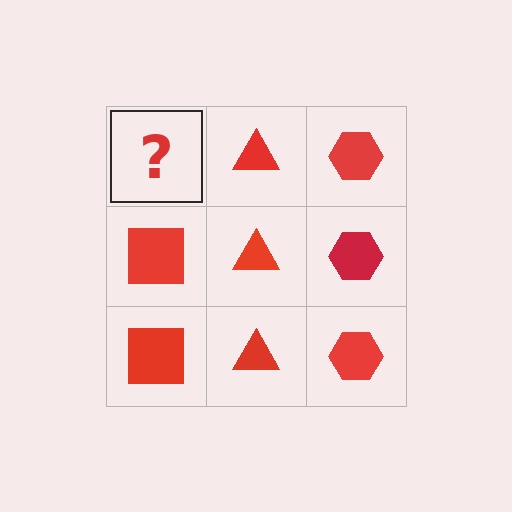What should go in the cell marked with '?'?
The missing cell should contain a red square.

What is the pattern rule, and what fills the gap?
The rule is that each column has a consistent shape. The gap should be filled with a red square.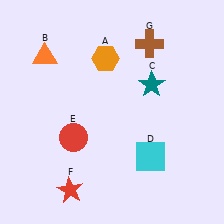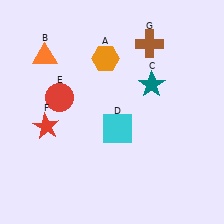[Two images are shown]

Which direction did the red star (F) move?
The red star (F) moved up.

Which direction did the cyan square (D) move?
The cyan square (D) moved left.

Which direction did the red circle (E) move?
The red circle (E) moved up.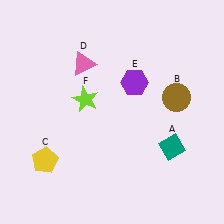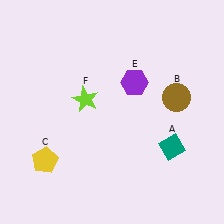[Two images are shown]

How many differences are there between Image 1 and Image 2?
There is 1 difference between the two images.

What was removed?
The pink triangle (D) was removed in Image 2.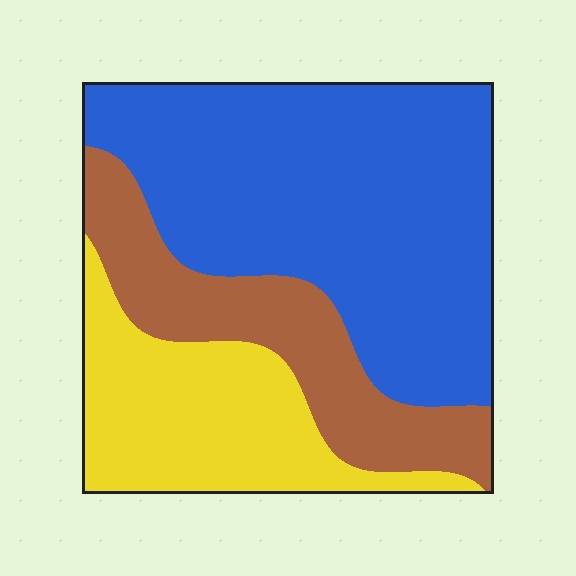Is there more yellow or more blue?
Blue.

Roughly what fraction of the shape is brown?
Brown takes up about one quarter (1/4) of the shape.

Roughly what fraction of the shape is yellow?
Yellow covers roughly 25% of the shape.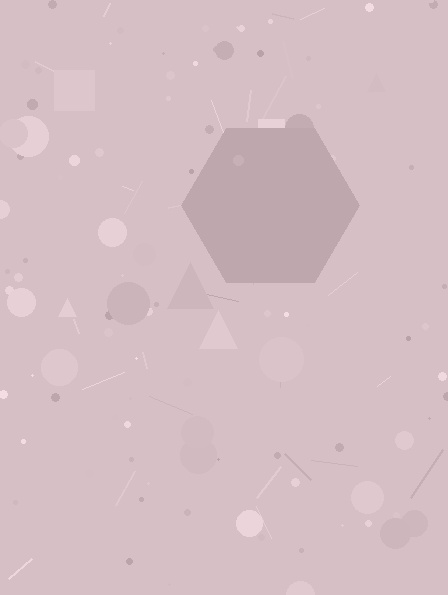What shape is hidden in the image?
A hexagon is hidden in the image.